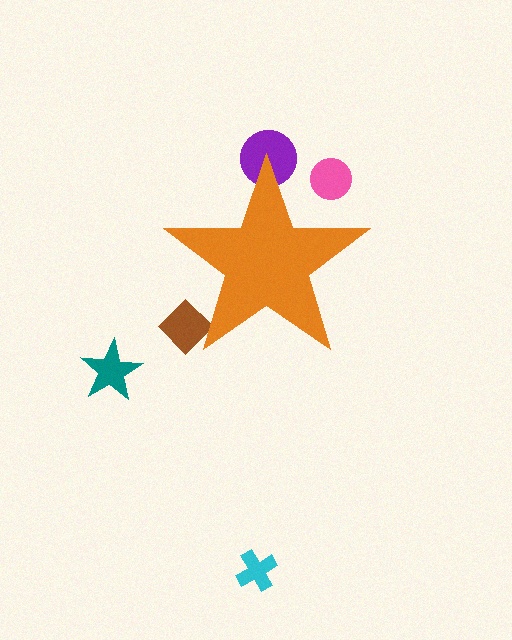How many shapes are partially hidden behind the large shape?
3 shapes are partially hidden.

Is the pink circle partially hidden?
Yes, the pink circle is partially hidden behind the orange star.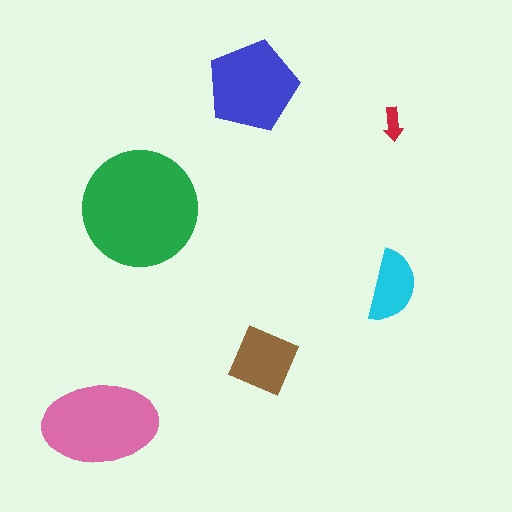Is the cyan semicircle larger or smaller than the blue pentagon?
Smaller.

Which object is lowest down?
The pink ellipse is bottommost.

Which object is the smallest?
The red arrow.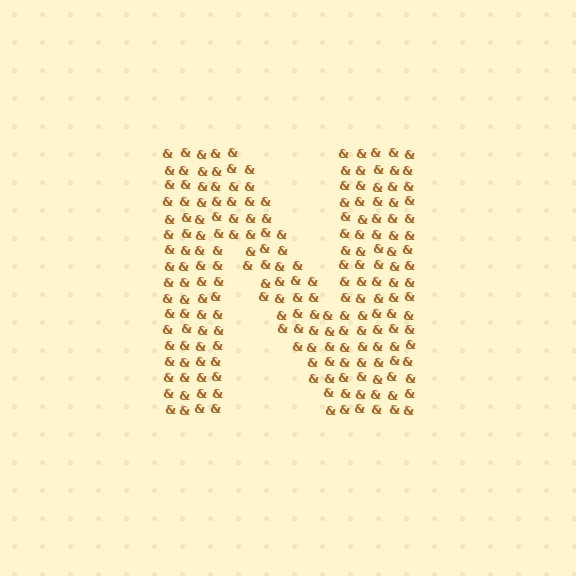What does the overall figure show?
The overall figure shows the letter N.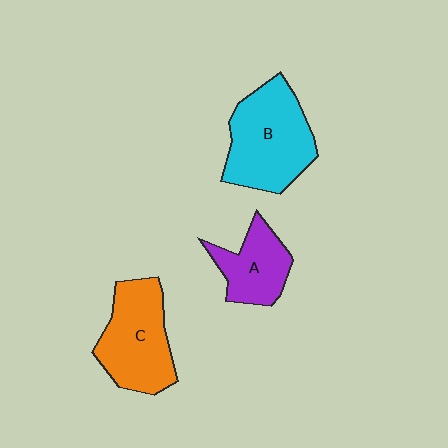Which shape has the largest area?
Shape B (cyan).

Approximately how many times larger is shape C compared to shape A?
Approximately 1.5 times.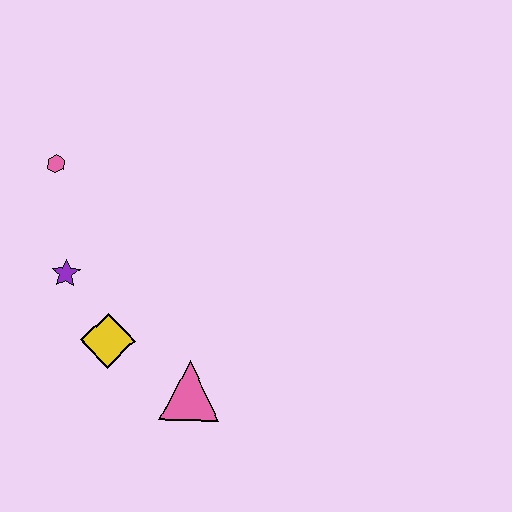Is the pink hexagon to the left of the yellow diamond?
Yes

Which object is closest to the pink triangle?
The yellow diamond is closest to the pink triangle.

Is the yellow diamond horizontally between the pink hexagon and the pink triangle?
Yes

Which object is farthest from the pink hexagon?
The pink triangle is farthest from the pink hexagon.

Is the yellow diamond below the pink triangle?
No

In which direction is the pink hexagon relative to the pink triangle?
The pink hexagon is above the pink triangle.